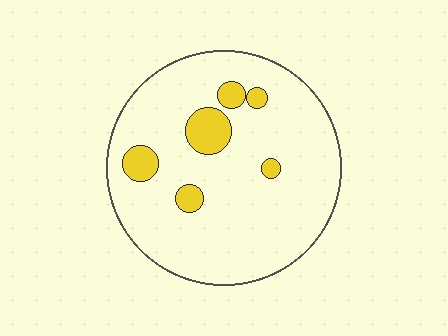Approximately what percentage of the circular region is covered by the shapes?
Approximately 10%.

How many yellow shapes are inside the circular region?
6.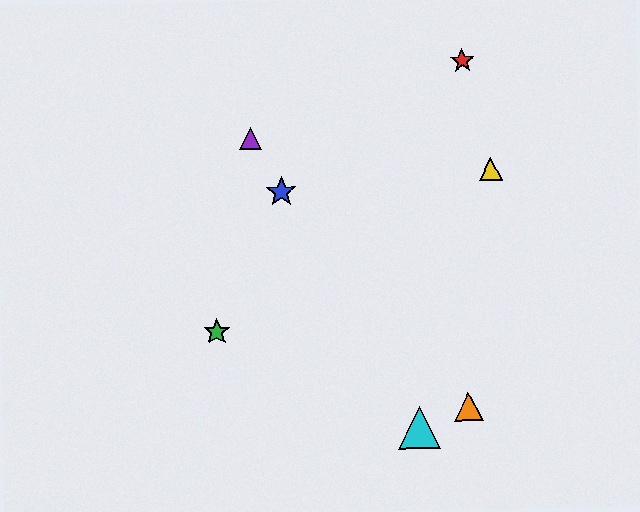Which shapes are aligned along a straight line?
The blue star, the purple triangle, the cyan triangle are aligned along a straight line.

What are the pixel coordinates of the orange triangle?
The orange triangle is at (469, 407).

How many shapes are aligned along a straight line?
3 shapes (the blue star, the purple triangle, the cyan triangle) are aligned along a straight line.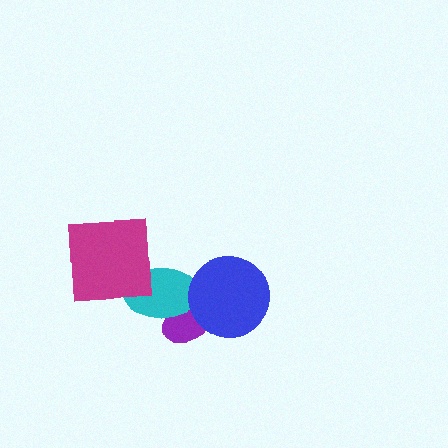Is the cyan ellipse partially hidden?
Yes, it is partially covered by another shape.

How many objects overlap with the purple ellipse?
2 objects overlap with the purple ellipse.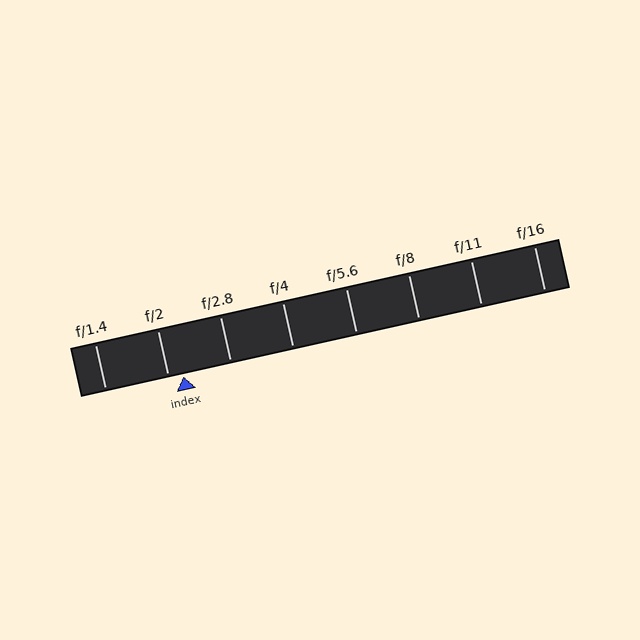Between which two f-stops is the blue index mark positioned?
The index mark is between f/2 and f/2.8.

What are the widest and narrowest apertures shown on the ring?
The widest aperture shown is f/1.4 and the narrowest is f/16.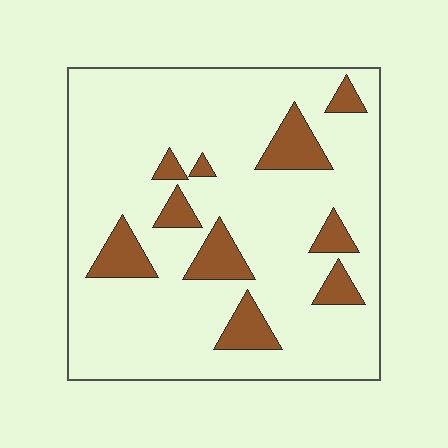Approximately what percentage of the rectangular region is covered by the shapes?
Approximately 15%.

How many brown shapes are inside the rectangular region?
10.